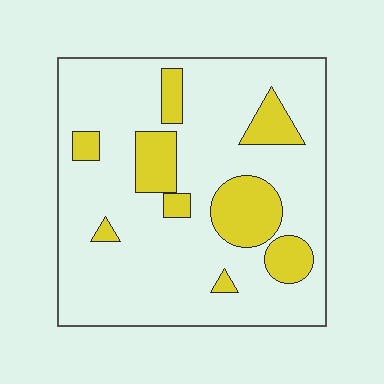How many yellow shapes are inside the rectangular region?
9.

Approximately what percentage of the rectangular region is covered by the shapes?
Approximately 20%.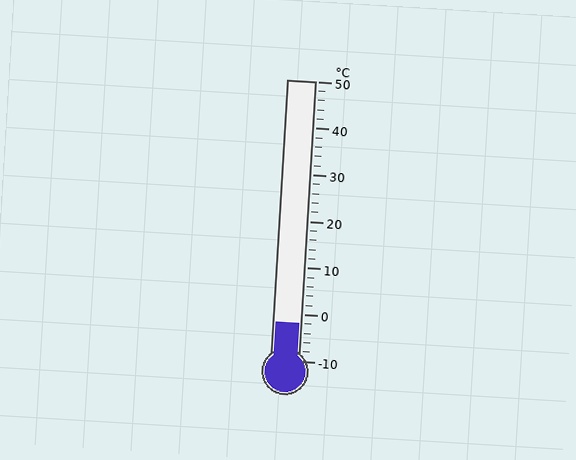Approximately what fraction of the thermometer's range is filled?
The thermometer is filled to approximately 15% of its range.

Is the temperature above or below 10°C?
The temperature is below 10°C.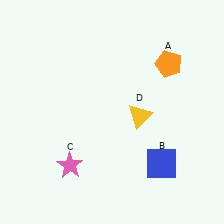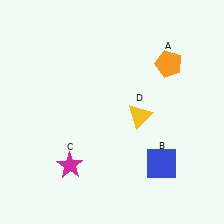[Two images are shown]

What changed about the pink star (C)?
In Image 1, C is pink. In Image 2, it changed to magenta.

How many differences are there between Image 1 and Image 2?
There is 1 difference between the two images.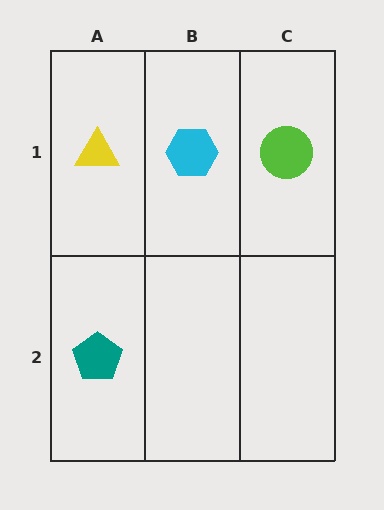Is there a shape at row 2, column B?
No, that cell is empty.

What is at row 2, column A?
A teal pentagon.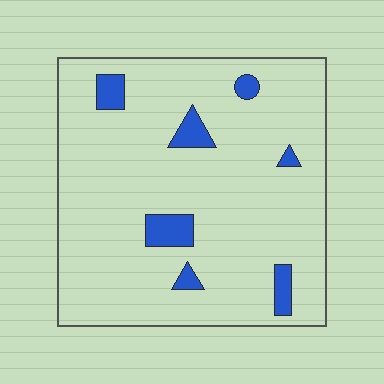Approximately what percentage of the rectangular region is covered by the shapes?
Approximately 10%.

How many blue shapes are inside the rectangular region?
7.